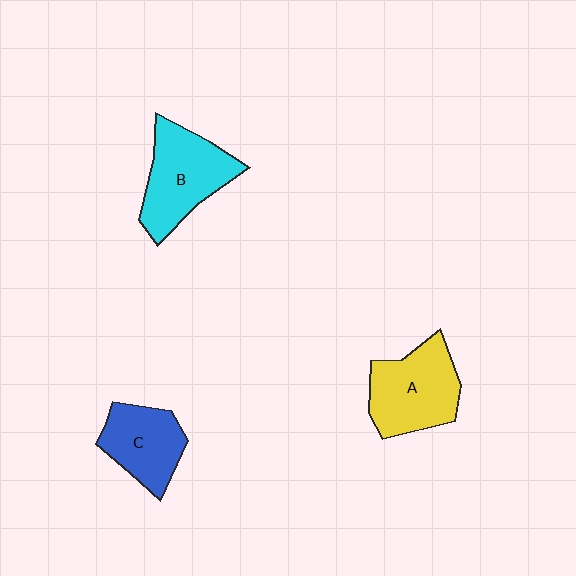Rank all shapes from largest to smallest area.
From largest to smallest: B (cyan), A (yellow), C (blue).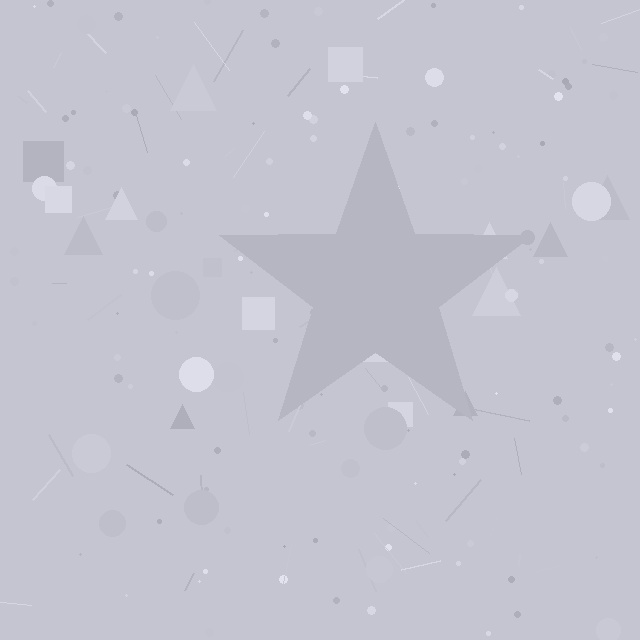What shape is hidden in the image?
A star is hidden in the image.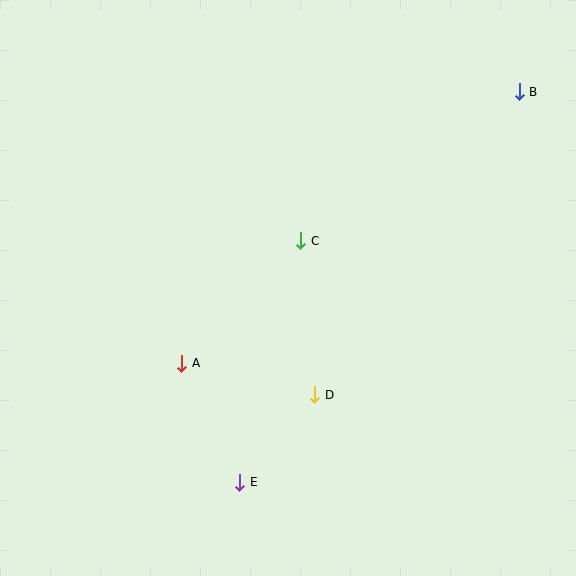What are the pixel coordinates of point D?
Point D is at (315, 395).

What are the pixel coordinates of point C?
Point C is at (301, 241).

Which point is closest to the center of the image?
Point C at (301, 241) is closest to the center.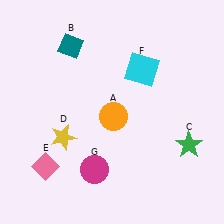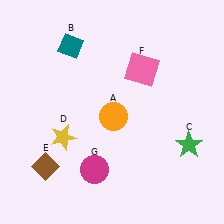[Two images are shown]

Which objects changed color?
E changed from pink to brown. F changed from cyan to pink.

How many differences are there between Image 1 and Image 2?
There are 2 differences between the two images.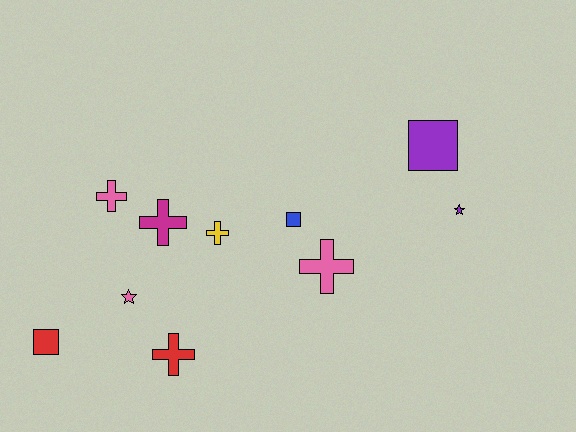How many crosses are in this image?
There are 5 crosses.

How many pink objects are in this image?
There are 3 pink objects.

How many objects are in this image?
There are 10 objects.